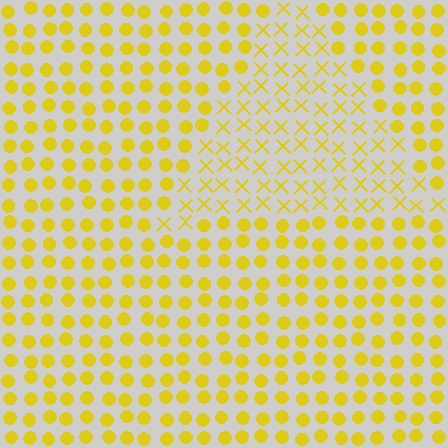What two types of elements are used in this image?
The image uses X marks inside the triangle region and circles outside it.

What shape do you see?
I see a triangle.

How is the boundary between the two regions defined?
The boundary is defined by a change in element shape: X marks inside vs. circles outside. All elements share the same color and spacing.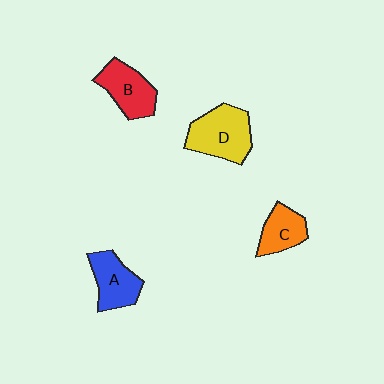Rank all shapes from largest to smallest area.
From largest to smallest: D (yellow), B (red), A (blue), C (orange).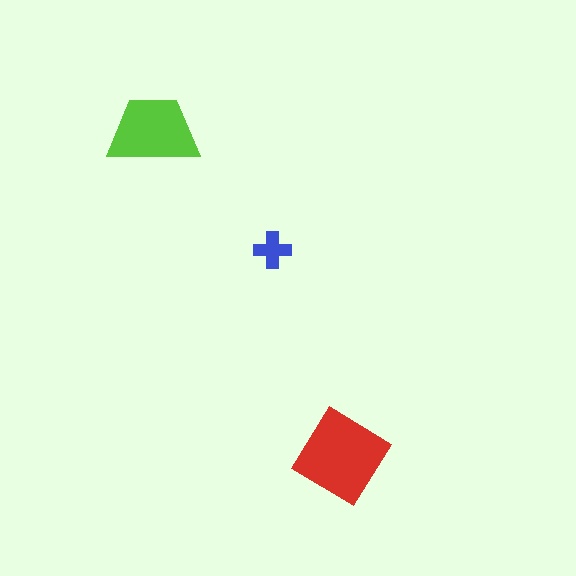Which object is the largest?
The red diamond.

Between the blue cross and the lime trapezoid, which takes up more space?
The lime trapezoid.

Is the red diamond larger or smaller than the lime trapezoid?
Larger.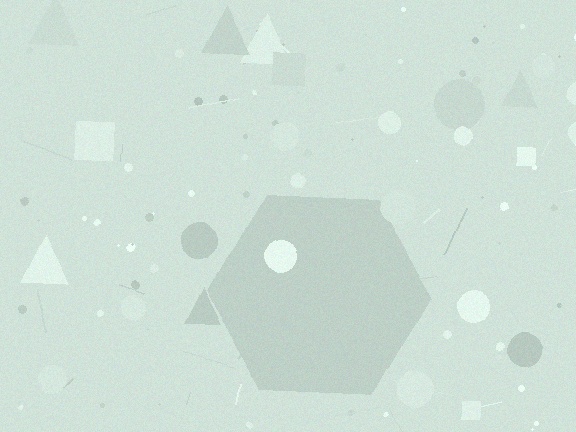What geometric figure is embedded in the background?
A hexagon is embedded in the background.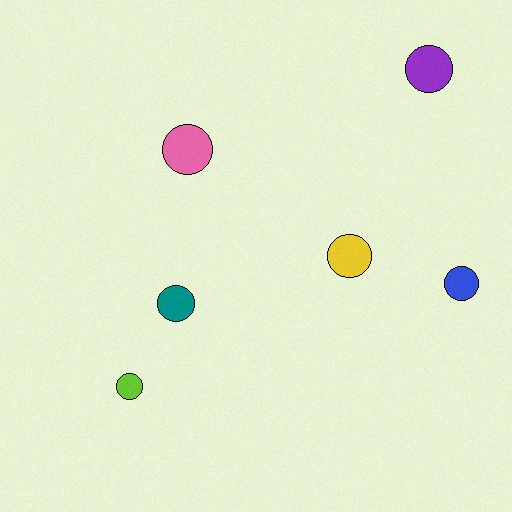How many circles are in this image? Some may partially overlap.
There are 6 circles.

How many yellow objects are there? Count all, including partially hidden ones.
There is 1 yellow object.